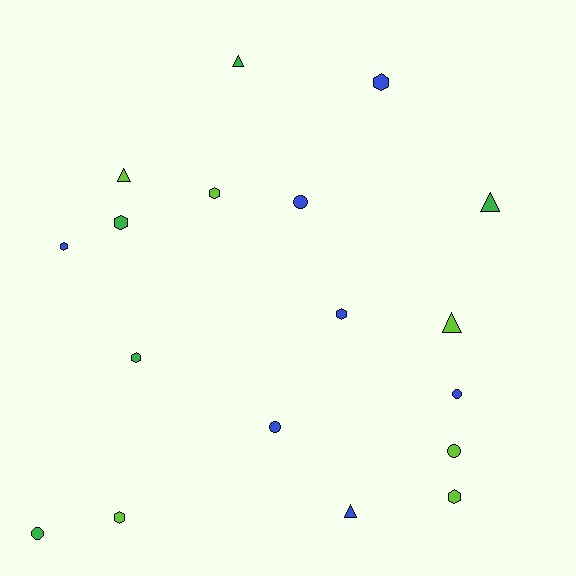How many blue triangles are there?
There is 1 blue triangle.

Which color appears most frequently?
Blue, with 7 objects.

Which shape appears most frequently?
Hexagon, with 8 objects.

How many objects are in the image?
There are 18 objects.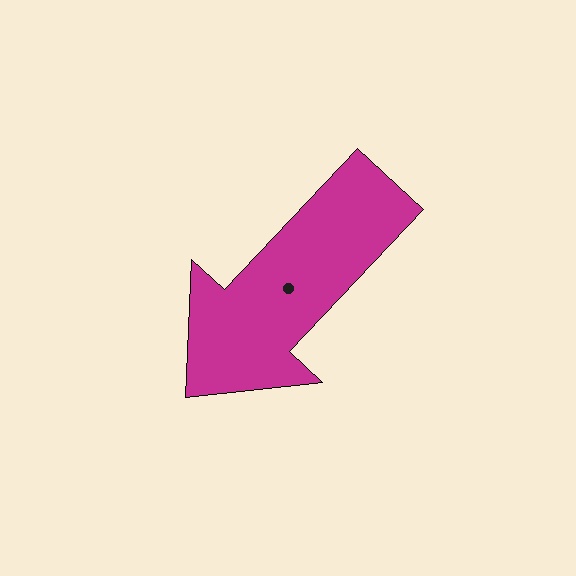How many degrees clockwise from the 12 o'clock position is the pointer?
Approximately 223 degrees.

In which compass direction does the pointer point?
Southwest.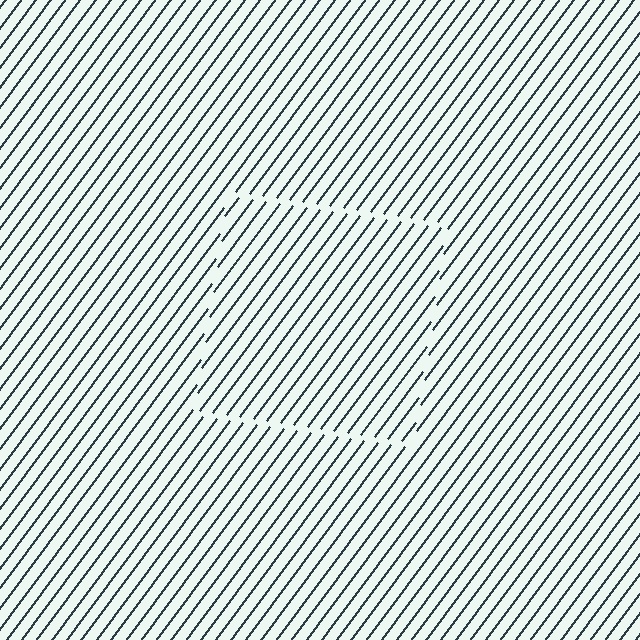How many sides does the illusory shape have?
4 sides — the line-ends trace a square.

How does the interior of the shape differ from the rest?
The interior of the shape contains the same grating, shifted by half a period — the contour is defined by the phase discontinuity where line-ends from the inner and outer gratings abut.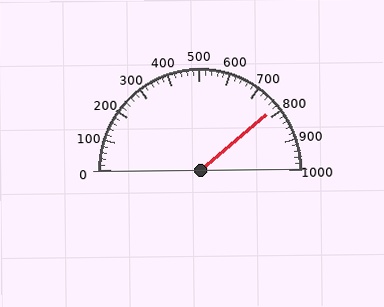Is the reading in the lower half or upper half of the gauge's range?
The reading is in the upper half of the range (0 to 1000).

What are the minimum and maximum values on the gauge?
The gauge ranges from 0 to 1000.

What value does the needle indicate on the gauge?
The needle indicates approximately 780.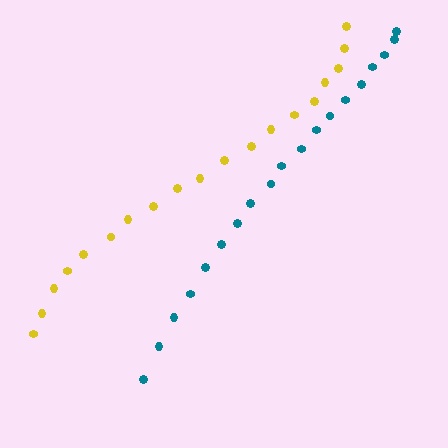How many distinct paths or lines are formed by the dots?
There are 2 distinct paths.